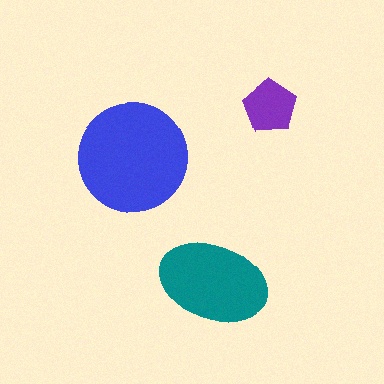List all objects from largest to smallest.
The blue circle, the teal ellipse, the purple pentagon.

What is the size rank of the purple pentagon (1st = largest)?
3rd.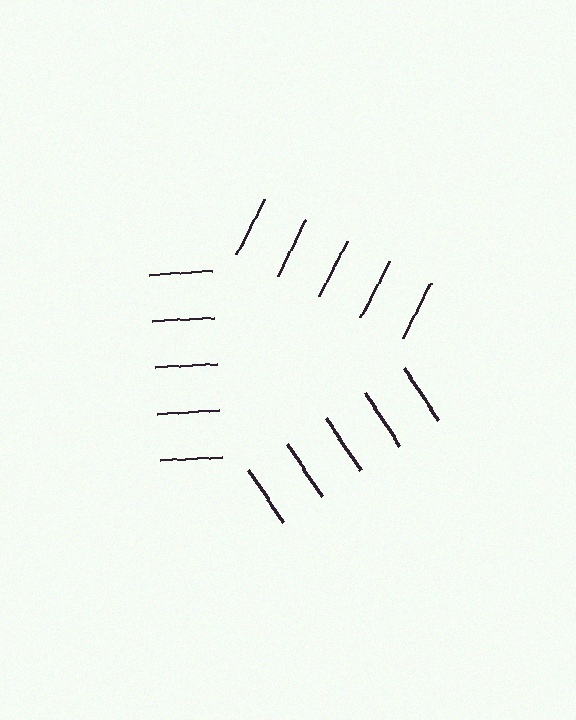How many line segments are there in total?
15 — 5 along each of the 3 edges.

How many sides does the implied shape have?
3 sides — the line-ends trace a triangle.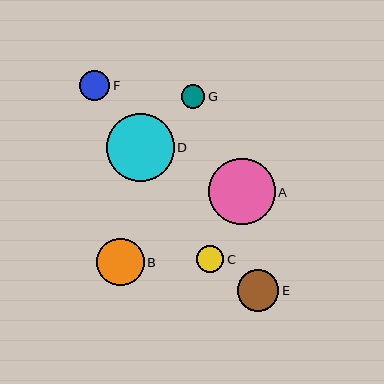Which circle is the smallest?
Circle G is the smallest with a size of approximately 24 pixels.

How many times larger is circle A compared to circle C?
Circle A is approximately 2.5 times the size of circle C.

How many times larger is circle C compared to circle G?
Circle C is approximately 1.2 times the size of circle G.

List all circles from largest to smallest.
From largest to smallest: D, A, B, E, F, C, G.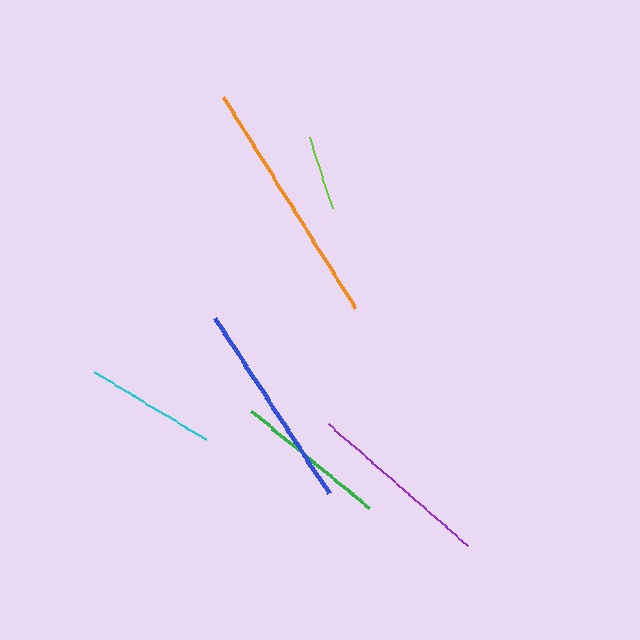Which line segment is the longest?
The orange line is the longest at approximately 249 pixels.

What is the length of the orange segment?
The orange segment is approximately 249 pixels long.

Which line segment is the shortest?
The lime line is the shortest at approximately 75 pixels.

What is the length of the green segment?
The green segment is approximately 153 pixels long.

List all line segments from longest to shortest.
From longest to shortest: orange, blue, purple, green, cyan, lime.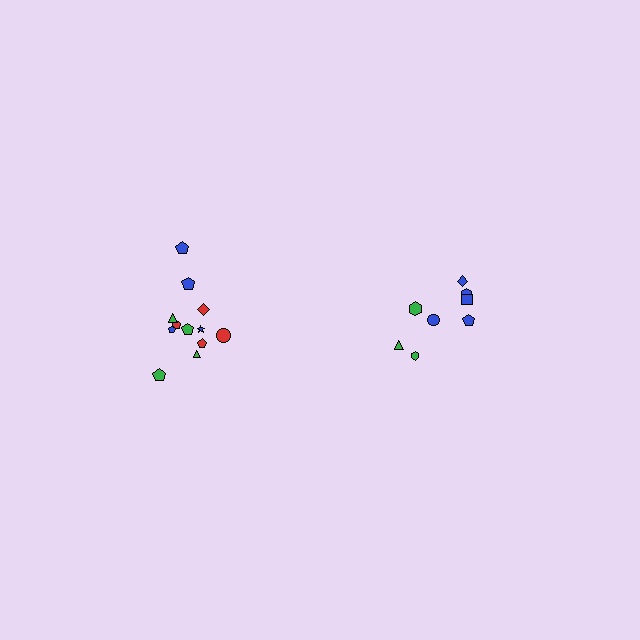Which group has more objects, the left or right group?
The left group.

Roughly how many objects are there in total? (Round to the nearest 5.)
Roughly 20 objects in total.